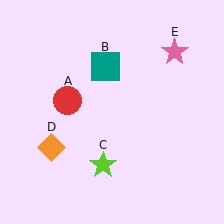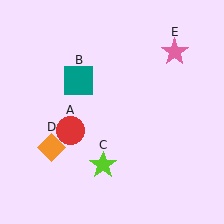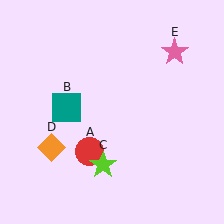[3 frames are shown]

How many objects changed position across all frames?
2 objects changed position: red circle (object A), teal square (object B).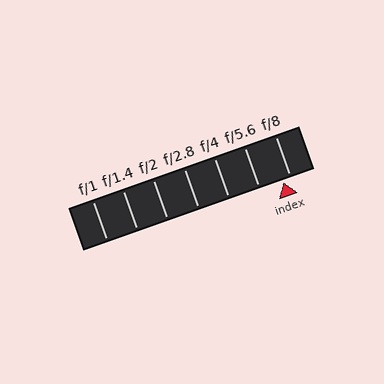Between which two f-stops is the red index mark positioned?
The index mark is between f/5.6 and f/8.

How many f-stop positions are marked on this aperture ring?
There are 7 f-stop positions marked.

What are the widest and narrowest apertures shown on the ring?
The widest aperture shown is f/1 and the narrowest is f/8.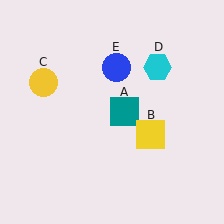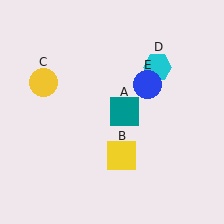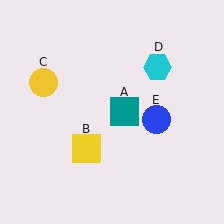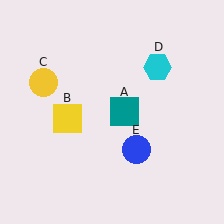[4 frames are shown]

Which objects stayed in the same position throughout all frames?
Teal square (object A) and yellow circle (object C) and cyan hexagon (object D) remained stationary.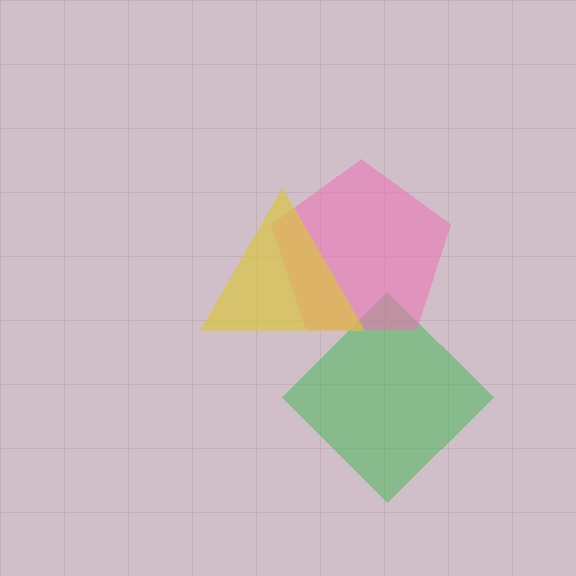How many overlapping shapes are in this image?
There are 3 overlapping shapes in the image.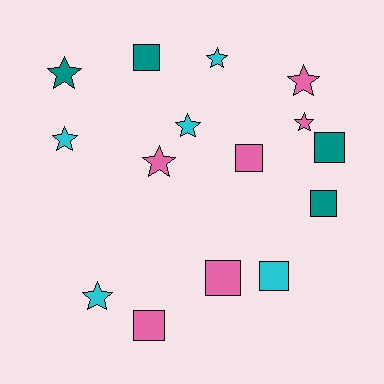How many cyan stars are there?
There are 4 cyan stars.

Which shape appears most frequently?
Star, with 8 objects.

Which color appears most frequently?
Pink, with 6 objects.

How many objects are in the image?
There are 15 objects.